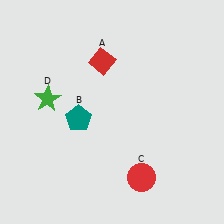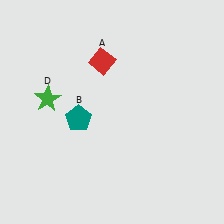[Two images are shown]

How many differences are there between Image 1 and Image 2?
There is 1 difference between the two images.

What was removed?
The red circle (C) was removed in Image 2.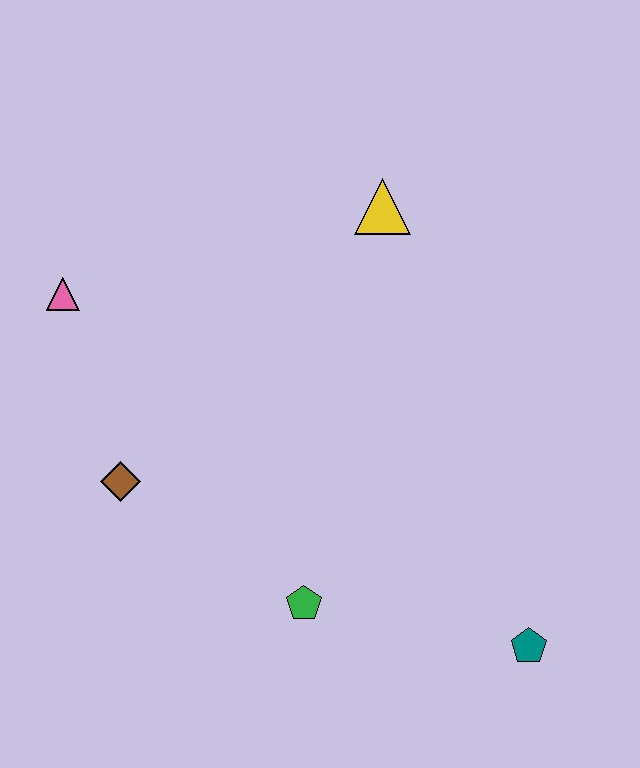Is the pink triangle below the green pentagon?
No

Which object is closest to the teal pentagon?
The green pentagon is closest to the teal pentagon.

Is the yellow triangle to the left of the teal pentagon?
Yes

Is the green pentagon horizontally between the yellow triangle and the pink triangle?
Yes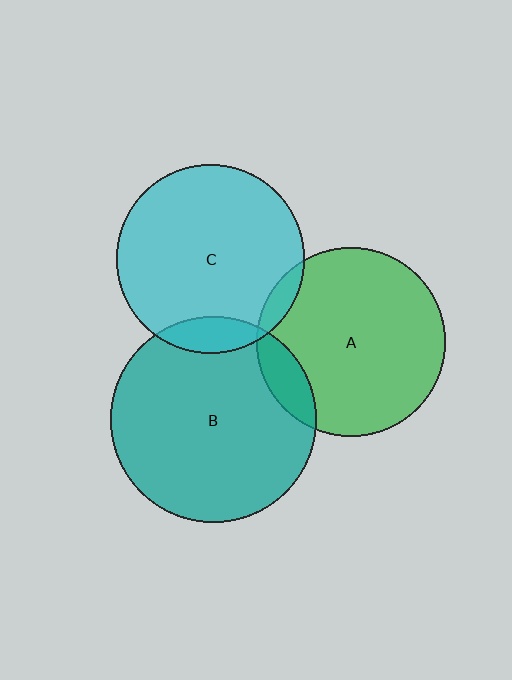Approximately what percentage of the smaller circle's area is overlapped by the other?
Approximately 5%.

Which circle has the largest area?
Circle B (teal).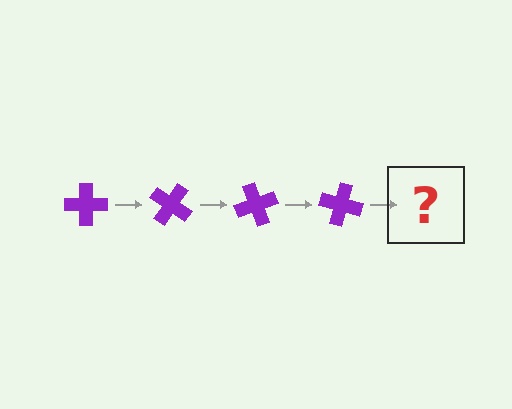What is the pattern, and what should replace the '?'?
The pattern is that the cross rotates 35 degrees each step. The '?' should be a purple cross rotated 140 degrees.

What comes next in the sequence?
The next element should be a purple cross rotated 140 degrees.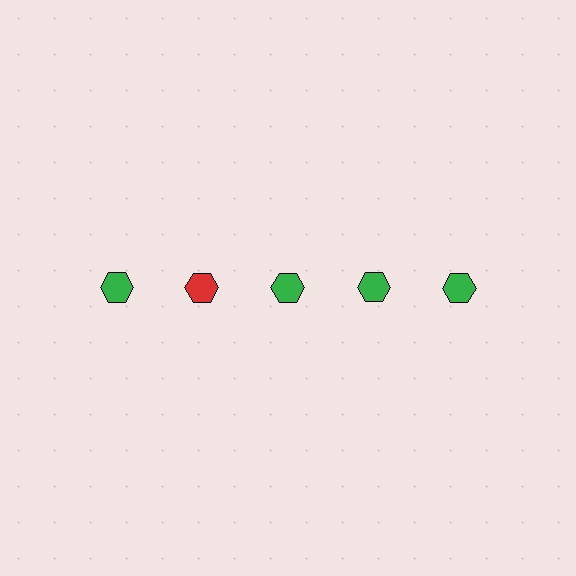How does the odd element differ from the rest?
It has a different color: red instead of green.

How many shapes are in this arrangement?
There are 5 shapes arranged in a grid pattern.